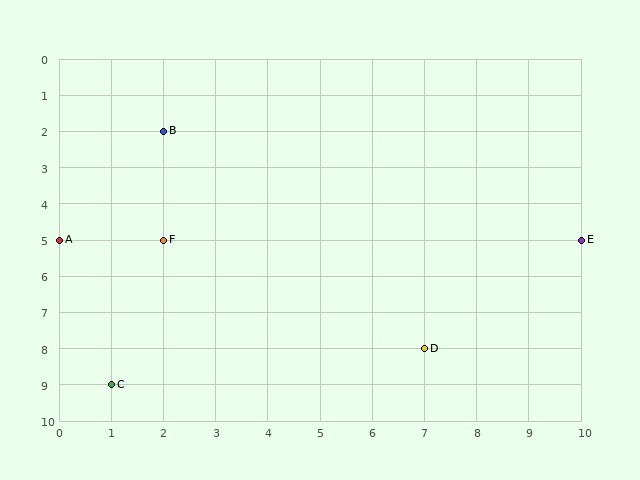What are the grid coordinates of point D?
Point D is at grid coordinates (7, 8).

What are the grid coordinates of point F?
Point F is at grid coordinates (2, 5).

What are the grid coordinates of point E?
Point E is at grid coordinates (10, 5).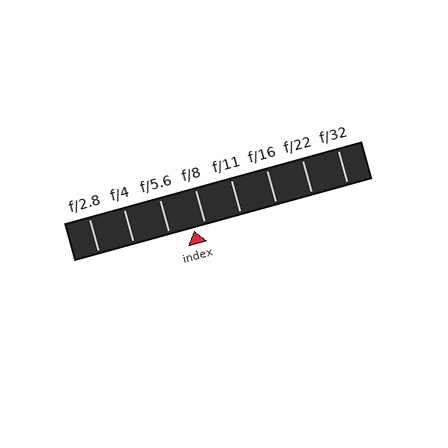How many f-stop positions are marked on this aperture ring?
There are 8 f-stop positions marked.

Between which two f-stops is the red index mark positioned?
The index mark is between f/5.6 and f/8.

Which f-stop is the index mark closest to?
The index mark is closest to f/8.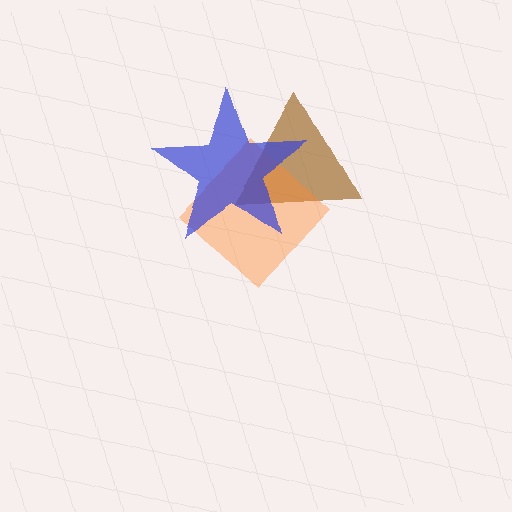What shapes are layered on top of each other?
The layered shapes are: a brown triangle, an orange diamond, a blue star.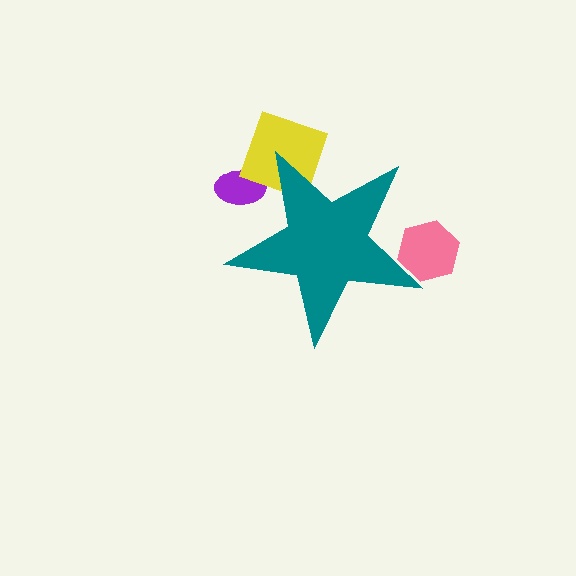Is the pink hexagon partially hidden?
Yes, the pink hexagon is partially hidden behind the teal star.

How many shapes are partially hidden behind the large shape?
3 shapes are partially hidden.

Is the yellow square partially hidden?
Yes, the yellow square is partially hidden behind the teal star.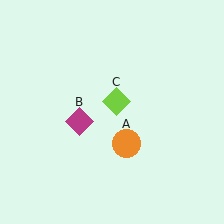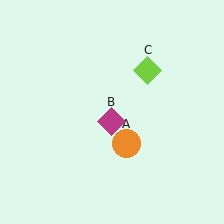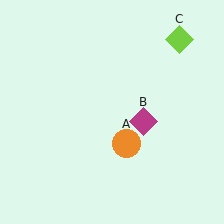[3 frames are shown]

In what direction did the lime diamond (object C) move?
The lime diamond (object C) moved up and to the right.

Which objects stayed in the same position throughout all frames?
Orange circle (object A) remained stationary.